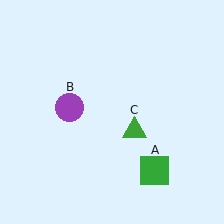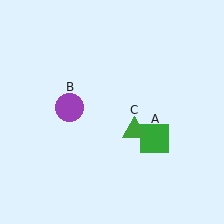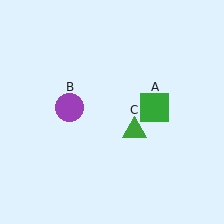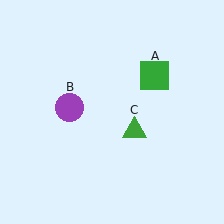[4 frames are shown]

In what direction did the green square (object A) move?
The green square (object A) moved up.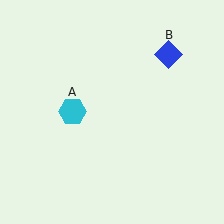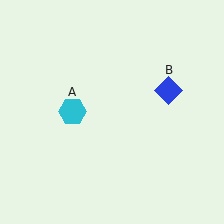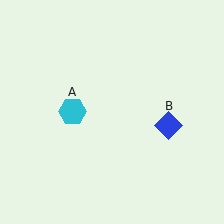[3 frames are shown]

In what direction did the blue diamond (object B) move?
The blue diamond (object B) moved down.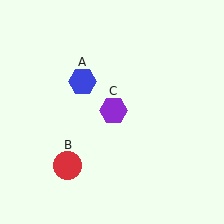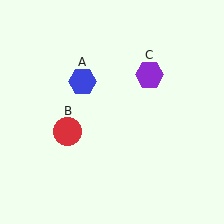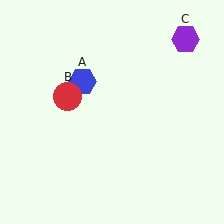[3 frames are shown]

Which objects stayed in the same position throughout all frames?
Blue hexagon (object A) remained stationary.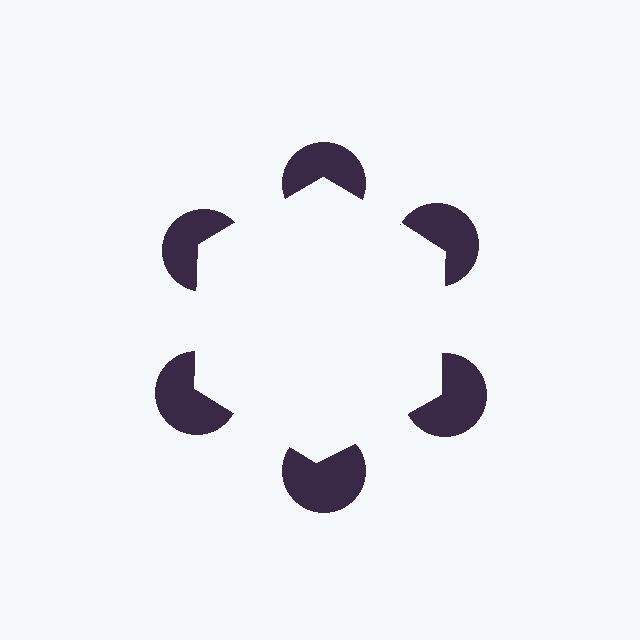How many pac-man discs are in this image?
There are 6 — one at each vertex of the illusory hexagon.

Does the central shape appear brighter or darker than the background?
It typically appears slightly brighter than the background, even though no actual brightness change is drawn.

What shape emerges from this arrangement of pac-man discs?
An illusory hexagon — its edges are inferred from the aligned wedge cuts in the pac-man discs, not physically drawn.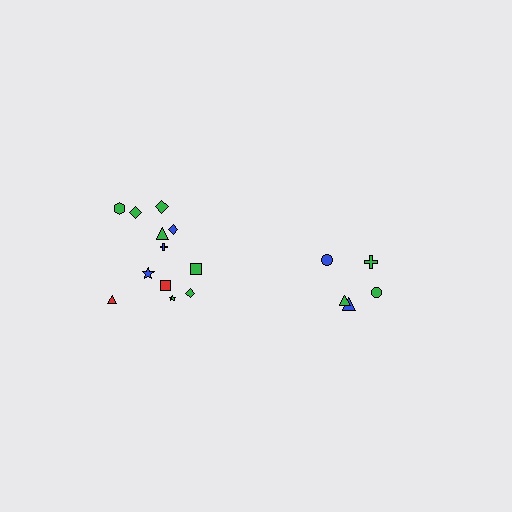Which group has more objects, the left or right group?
The left group.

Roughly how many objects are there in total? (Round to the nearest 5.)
Roughly 15 objects in total.